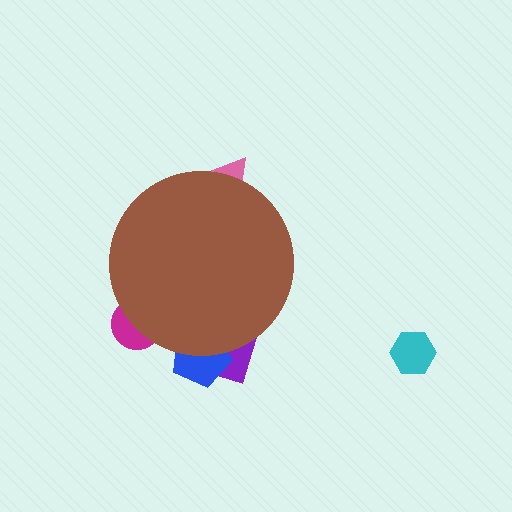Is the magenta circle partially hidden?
Yes, the magenta circle is partially hidden behind the brown circle.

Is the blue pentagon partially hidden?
Yes, the blue pentagon is partially hidden behind the brown circle.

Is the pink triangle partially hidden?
Yes, the pink triangle is partially hidden behind the brown circle.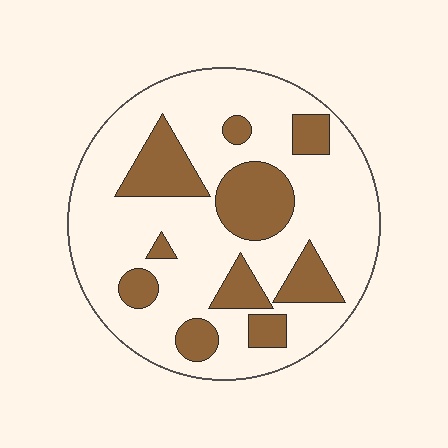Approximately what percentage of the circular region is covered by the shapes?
Approximately 25%.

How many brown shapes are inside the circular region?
10.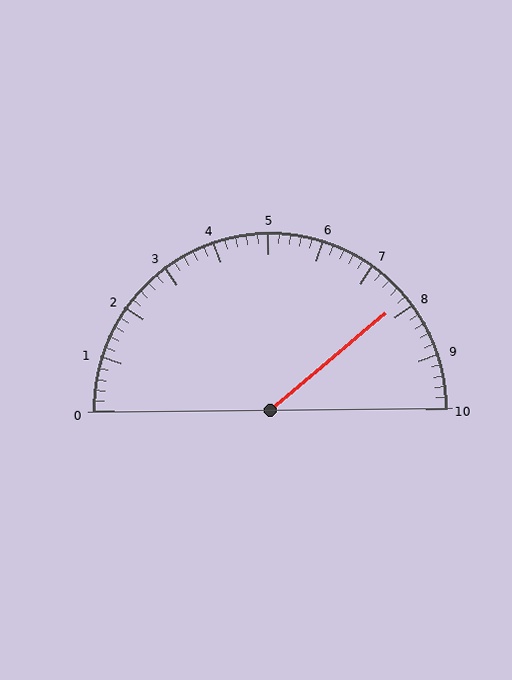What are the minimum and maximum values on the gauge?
The gauge ranges from 0 to 10.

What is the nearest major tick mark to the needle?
The nearest major tick mark is 8.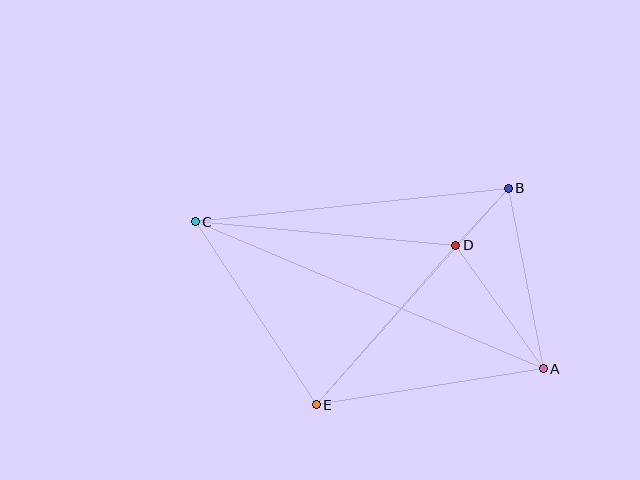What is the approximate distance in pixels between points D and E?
The distance between D and E is approximately 212 pixels.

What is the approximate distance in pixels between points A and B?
The distance between A and B is approximately 184 pixels.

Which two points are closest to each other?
Points B and D are closest to each other.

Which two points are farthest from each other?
Points A and C are farthest from each other.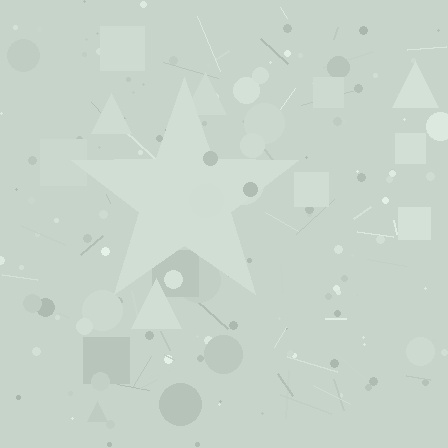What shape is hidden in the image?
A star is hidden in the image.